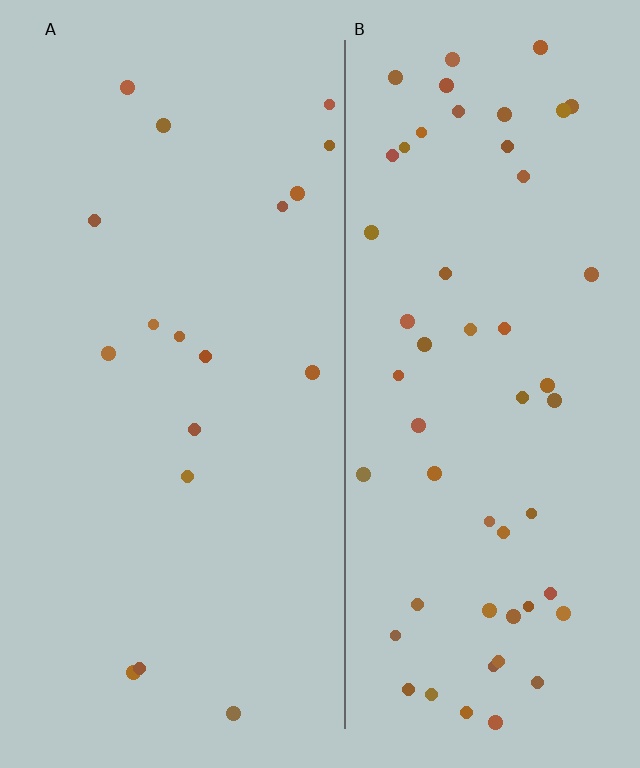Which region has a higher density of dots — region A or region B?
B (the right).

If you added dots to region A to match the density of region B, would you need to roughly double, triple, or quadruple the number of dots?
Approximately triple.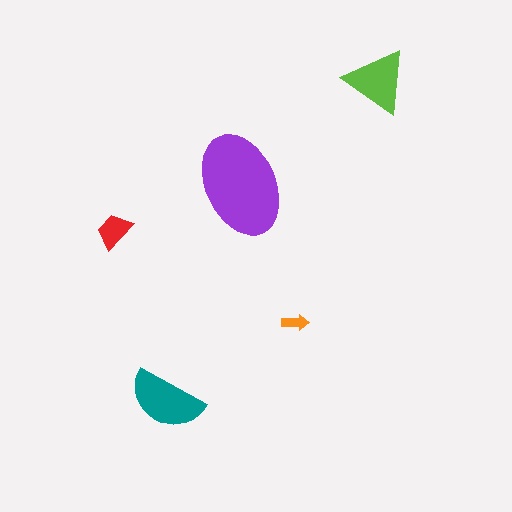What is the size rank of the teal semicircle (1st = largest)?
2nd.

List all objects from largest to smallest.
The purple ellipse, the teal semicircle, the lime triangle, the red trapezoid, the orange arrow.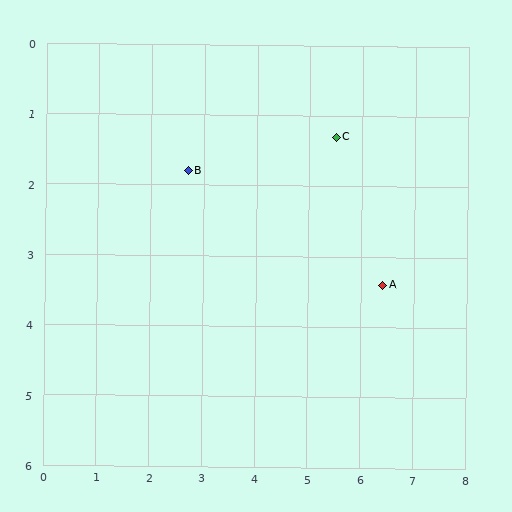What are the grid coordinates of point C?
Point C is at approximately (5.5, 1.3).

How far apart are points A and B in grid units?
Points A and B are about 4.0 grid units apart.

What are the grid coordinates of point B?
Point B is at approximately (2.7, 1.8).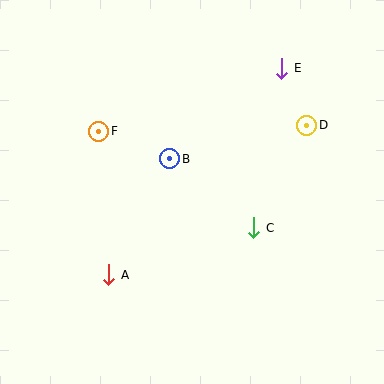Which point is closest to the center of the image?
Point B at (170, 159) is closest to the center.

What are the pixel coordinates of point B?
Point B is at (170, 159).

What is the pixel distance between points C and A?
The distance between C and A is 152 pixels.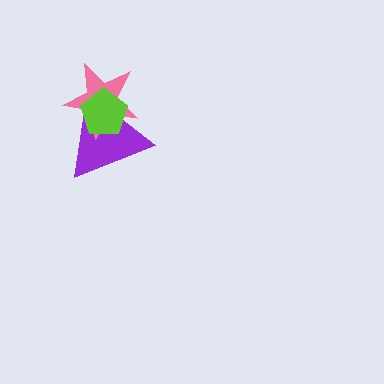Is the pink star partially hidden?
Yes, it is partially covered by another shape.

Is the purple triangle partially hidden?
Yes, it is partially covered by another shape.